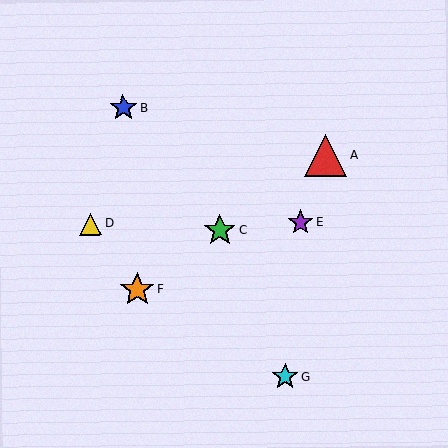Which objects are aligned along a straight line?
Objects A, C, F are aligned along a straight line.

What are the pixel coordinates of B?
Object B is at (123, 108).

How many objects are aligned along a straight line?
3 objects (A, C, F) are aligned along a straight line.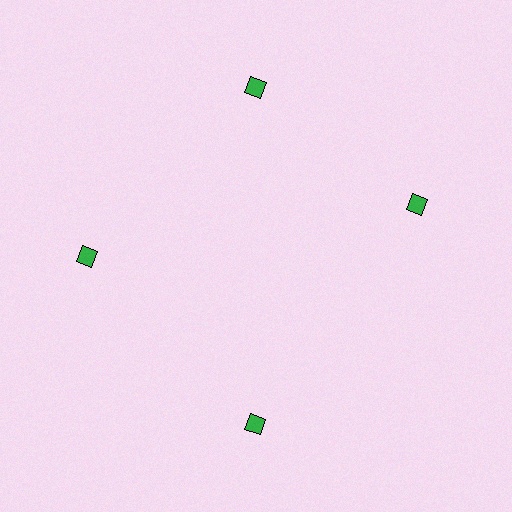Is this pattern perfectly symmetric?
No. The 4 green diamonds are arranged in a ring, but one element near the 3 o'clock position is rotated out of alignment along the ring, breaking the 4-fold rotational symmetry.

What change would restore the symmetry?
The symmetry would be restored by rotating it back into even spacing with its neighbors so that all 4 diamonds sit at equal angles and equal distance from the center.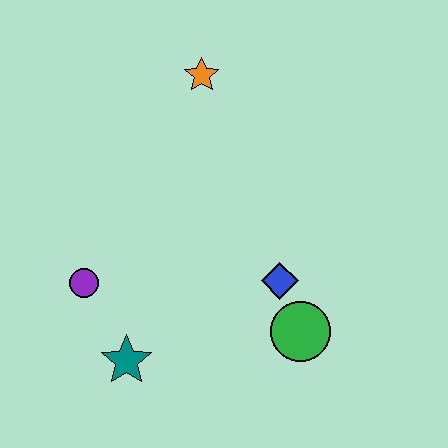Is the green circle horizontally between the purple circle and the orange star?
No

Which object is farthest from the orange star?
The teal star is farthest from the orange star.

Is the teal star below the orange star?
Yes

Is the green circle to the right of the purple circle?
Yes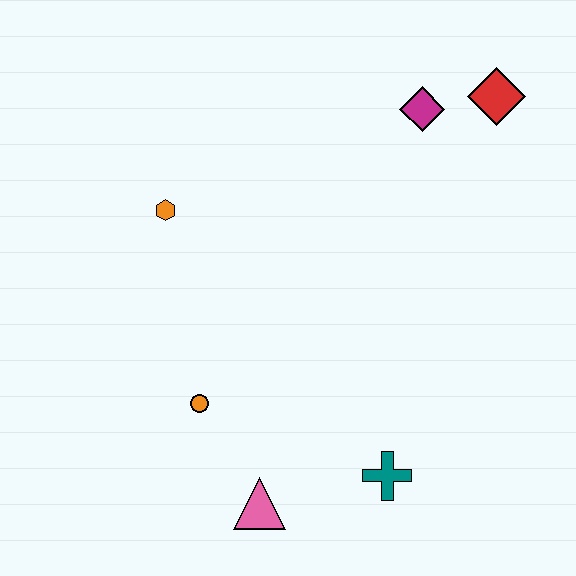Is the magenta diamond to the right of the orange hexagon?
Yes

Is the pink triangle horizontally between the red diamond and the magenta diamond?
No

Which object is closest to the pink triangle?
The orange circle is closest to the pink triangle.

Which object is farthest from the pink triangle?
The red diamond is farthest from the pink triangle.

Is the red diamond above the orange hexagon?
Yes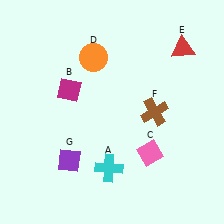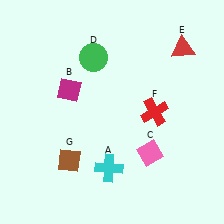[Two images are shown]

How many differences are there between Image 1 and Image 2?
There are 3 differences between the two images.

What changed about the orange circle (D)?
In Image 1, D is orange. In Image 2, it changed to green.